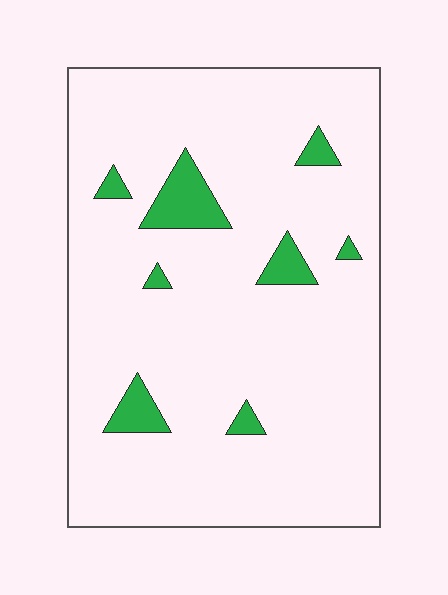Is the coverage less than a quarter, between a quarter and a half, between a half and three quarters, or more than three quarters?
Less than a quarter.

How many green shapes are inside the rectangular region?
8.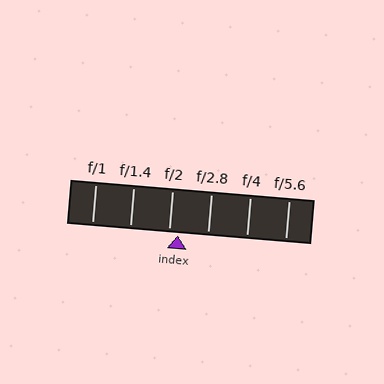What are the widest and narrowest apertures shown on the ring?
The widest aperture shown is f/1 and the narrowest is f/5.6.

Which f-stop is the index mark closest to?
The index mark is closest to f/2.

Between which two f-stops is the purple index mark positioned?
The index mark is between f/2 and f/2.8.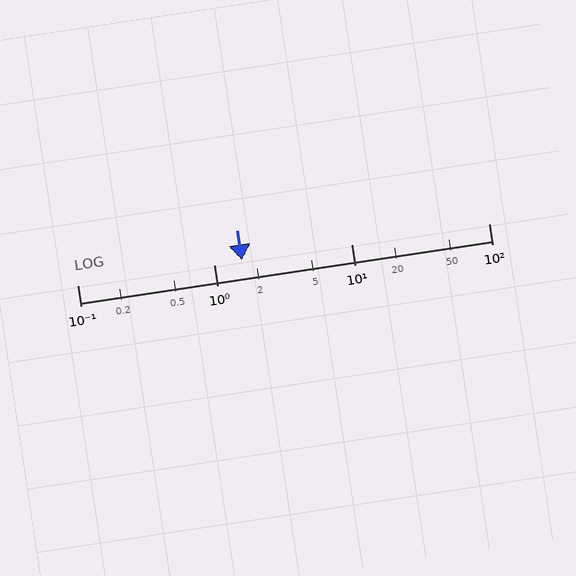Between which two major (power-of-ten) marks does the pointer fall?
The pointer is between 1 and 10.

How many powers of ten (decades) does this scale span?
The scale spans 3 decades, from 0.1 to 100.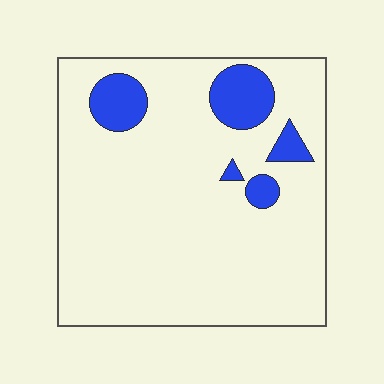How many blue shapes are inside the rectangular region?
5.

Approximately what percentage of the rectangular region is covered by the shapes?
Approximately 10%.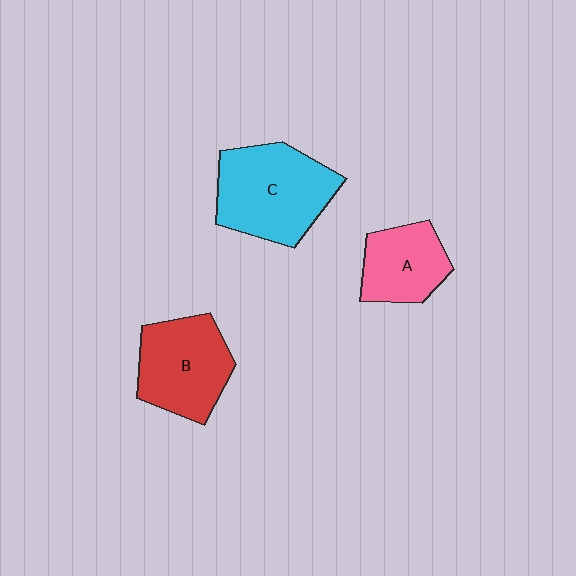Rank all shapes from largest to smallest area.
From largest to smallest: C (cyan), B (red), A (pink).